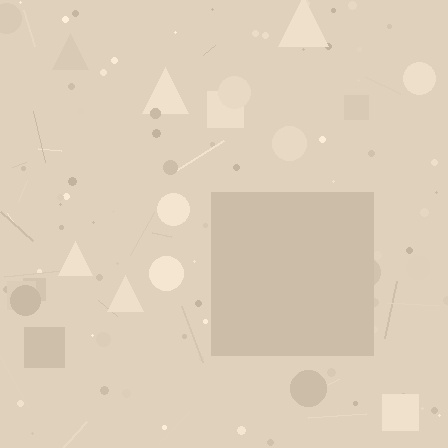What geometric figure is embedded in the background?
A square is embedded in the background.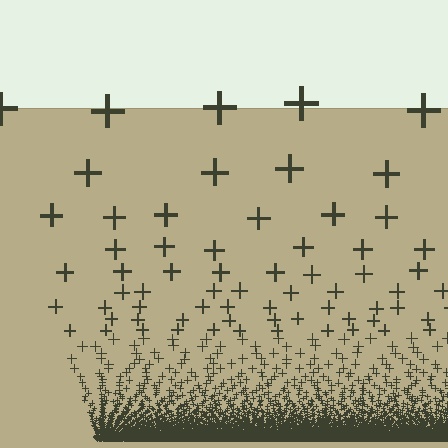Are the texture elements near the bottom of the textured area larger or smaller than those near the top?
Smaller. The gradient is inverted — elements near the bottom are smaller and denser.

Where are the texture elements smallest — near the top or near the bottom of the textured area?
Near the bottom.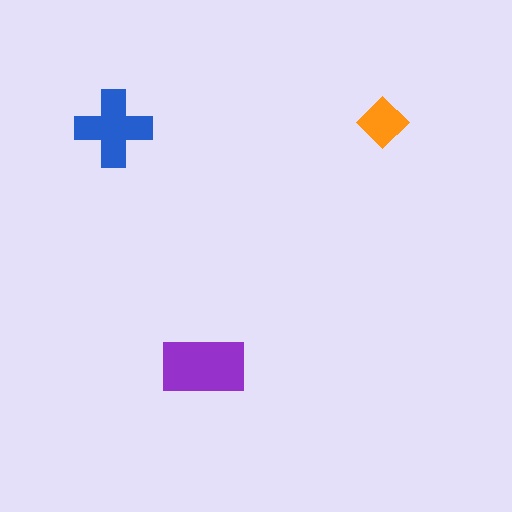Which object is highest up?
The orange diamond is topmost.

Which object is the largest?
The purple rectangle.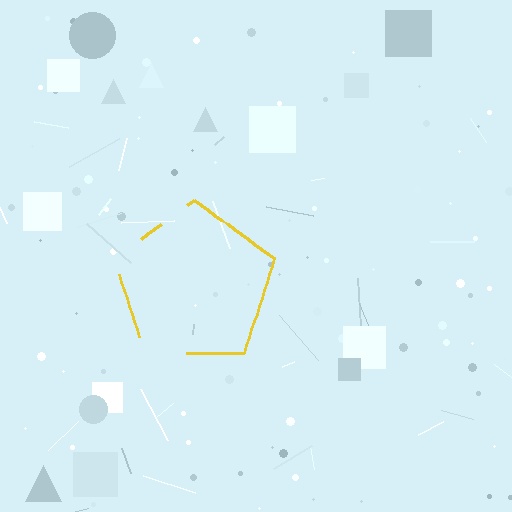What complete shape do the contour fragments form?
The contour fragments form a pentagon.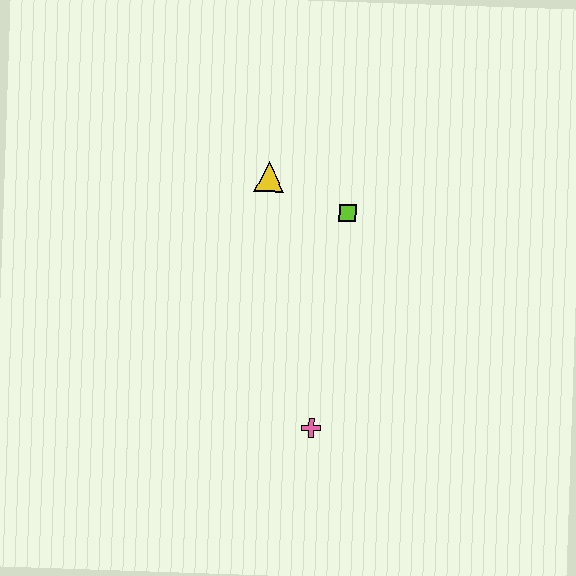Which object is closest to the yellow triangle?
The lime square is closest to the yellow triangle.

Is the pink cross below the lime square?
Yes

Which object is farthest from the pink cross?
The yellow triangle is farthest from the pink cross.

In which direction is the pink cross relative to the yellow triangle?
The pink cross is below the yellow triangle.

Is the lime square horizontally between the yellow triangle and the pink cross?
No